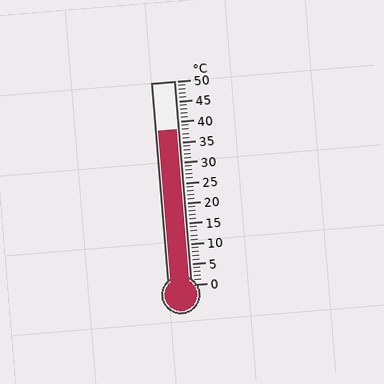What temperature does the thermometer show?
The thermometer shows approximately 38°C.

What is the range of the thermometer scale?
The thermometer scale ranges from 0°C to 50°C.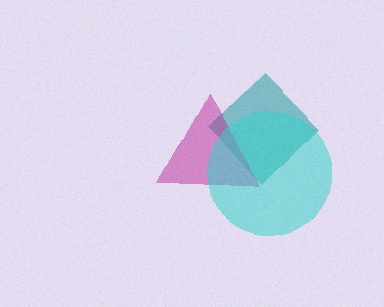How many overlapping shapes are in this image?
There are 3 overlapping shapes in the image.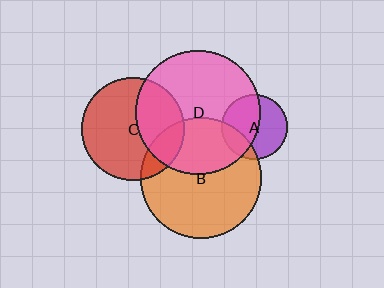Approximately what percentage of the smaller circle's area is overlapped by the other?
Approximately 15%.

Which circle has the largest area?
Circle D (pink).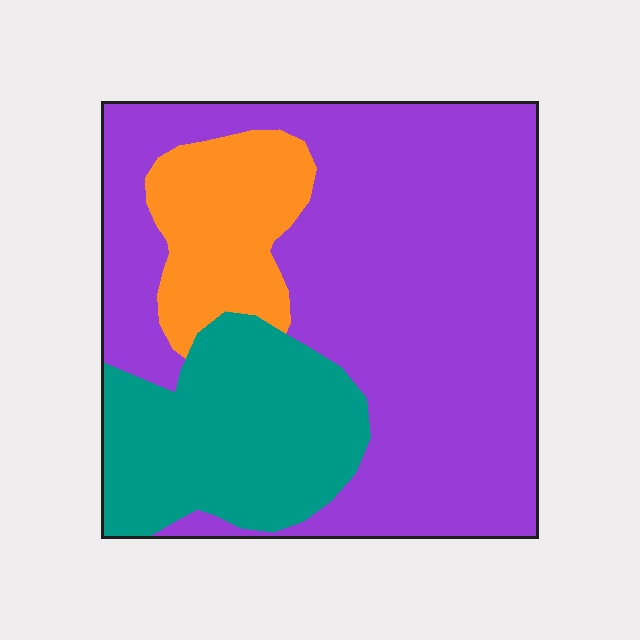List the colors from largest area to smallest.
From largest to smallest: purple, teal, orange.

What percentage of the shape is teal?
Teal covers around 25% of the shape.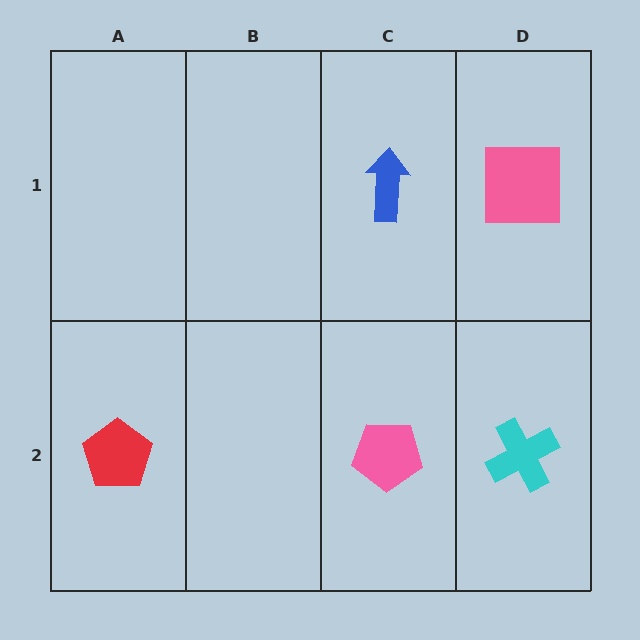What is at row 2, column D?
A cyan cross.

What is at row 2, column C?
A pink pentagon.